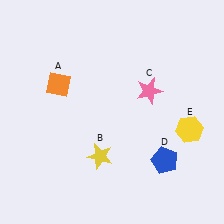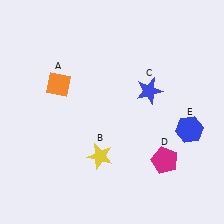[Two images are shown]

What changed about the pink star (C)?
In Image 1, C is pink. In Image 2, it changed to blue.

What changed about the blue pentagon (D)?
In Image 1, D is blue. In Image 2, it changed to magenta.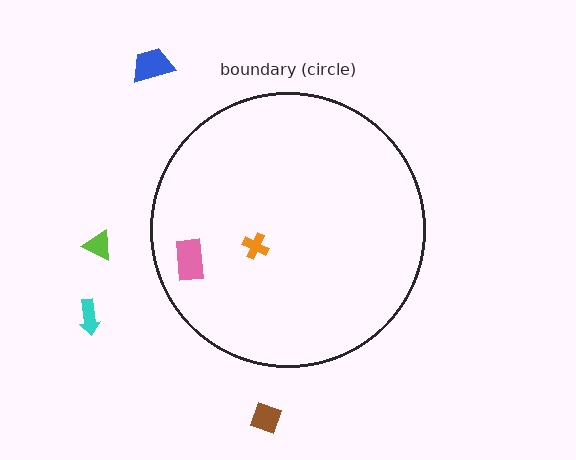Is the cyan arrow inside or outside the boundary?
Outside.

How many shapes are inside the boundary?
2 inside, 4 outside.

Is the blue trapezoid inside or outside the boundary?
Outside.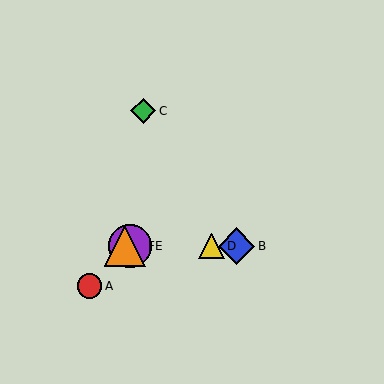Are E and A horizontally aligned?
No, E is at y≈246 and A is at y≈286.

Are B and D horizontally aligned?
Yes, both are at y≈246.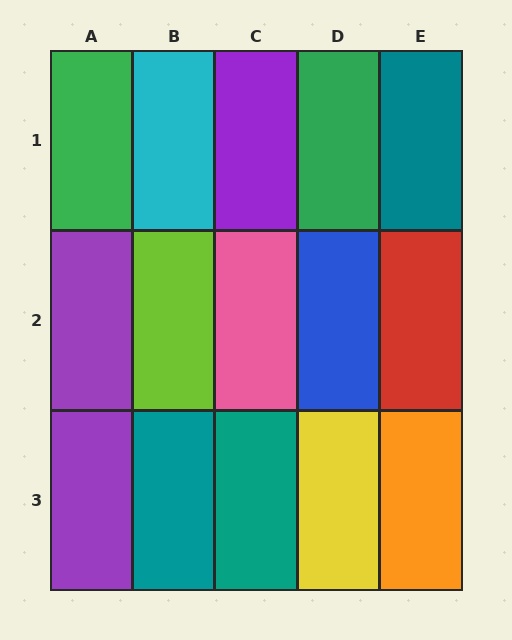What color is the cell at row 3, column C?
Teal.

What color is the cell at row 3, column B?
Teal.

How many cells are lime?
1 cell is lime.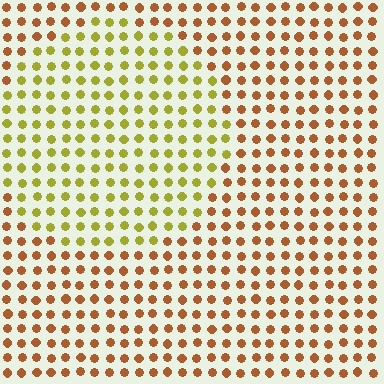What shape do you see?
I see a circle.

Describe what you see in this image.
The image is filled with small brown elements in a uniform arrangement. A circle-shaped region is visible where the elements are tinted to a slightly different hue, forming a subtle color boundary.